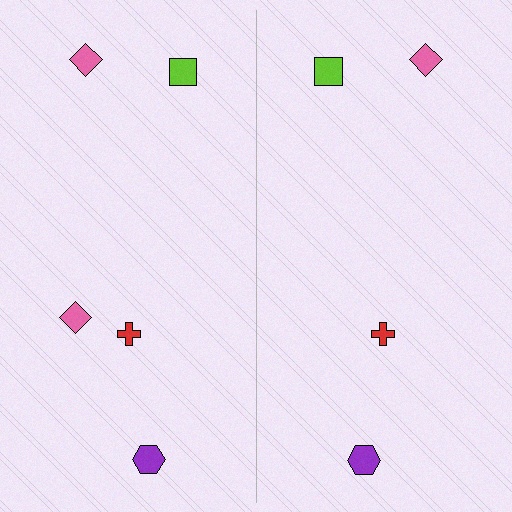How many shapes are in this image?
There are 9 shapes in this image.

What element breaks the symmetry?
A pink diamond is missing from the right side.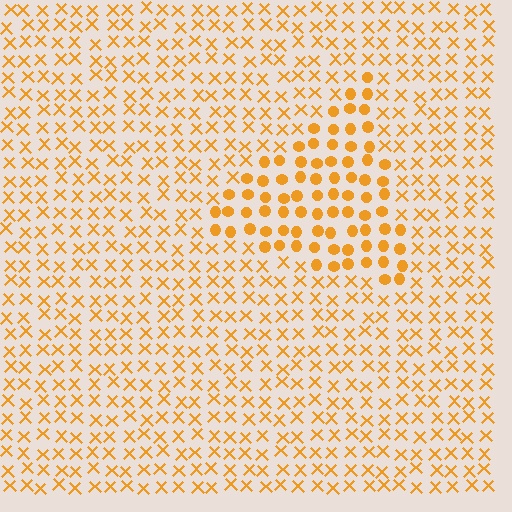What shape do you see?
I see a triangle.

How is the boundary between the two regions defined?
The boundary is defined by a change in element shape: circles inside vs. X marks outside. All elements share the same color and spacing.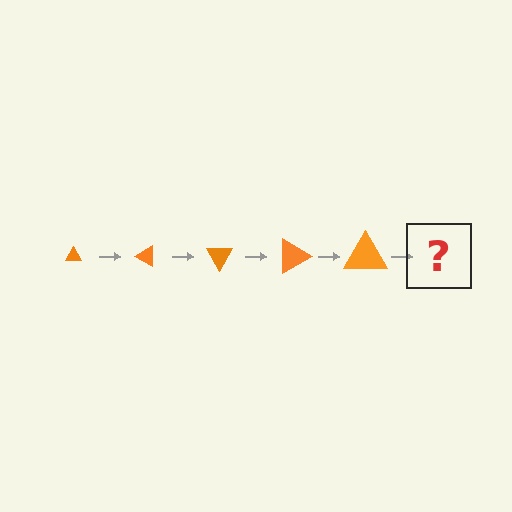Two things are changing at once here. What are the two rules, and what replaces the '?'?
The two rules are that the triangle grows larger each step and it rotates 30 degrees each step. The '?' should be a triangle, larger than the previous one and rotated 150 degrees from the start.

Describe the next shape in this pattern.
It should be a triangle, larger than the previous one and rotated 150 degrees from the start.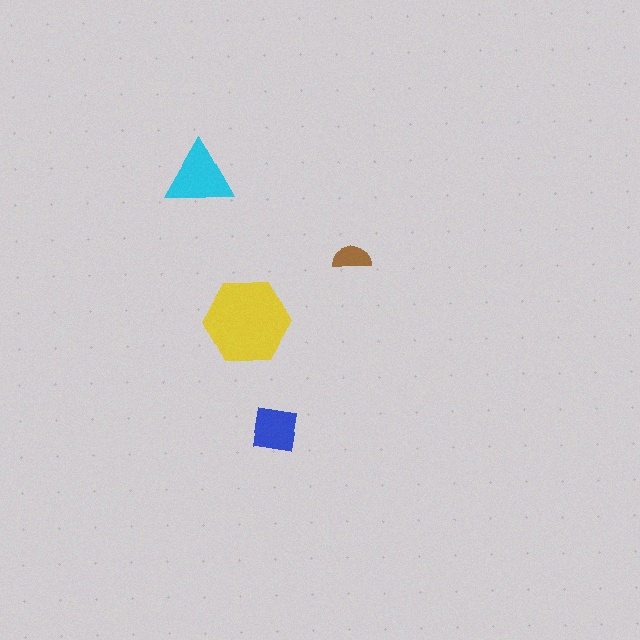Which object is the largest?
The yellow hexagon.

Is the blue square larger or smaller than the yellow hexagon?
Smaller.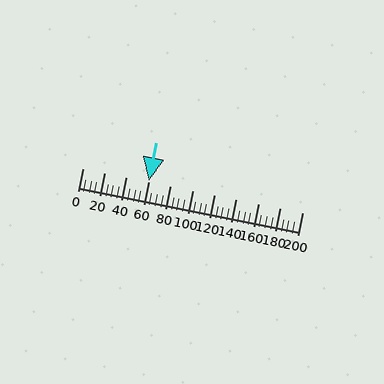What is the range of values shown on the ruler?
The ruler shows values from 0 to 200.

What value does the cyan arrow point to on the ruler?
The cyan arrow points to approximately 60.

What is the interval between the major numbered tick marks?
The major tick marks are spaced 20 units apart.